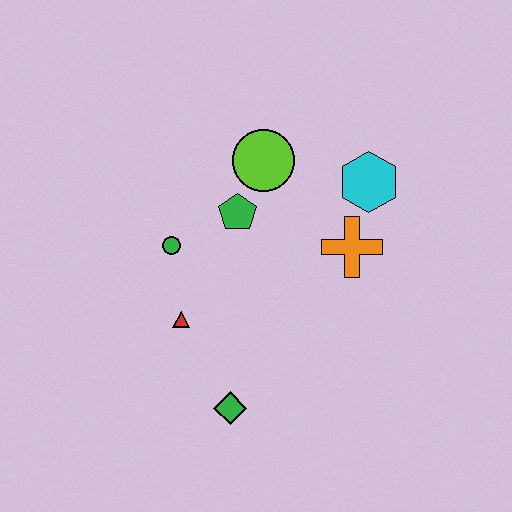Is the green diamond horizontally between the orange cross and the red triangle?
Yes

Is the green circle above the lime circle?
No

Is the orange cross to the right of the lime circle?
Yes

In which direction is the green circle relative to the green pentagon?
The green circle is to the left of the green pentagon.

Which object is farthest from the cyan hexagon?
The green diamond is farthest from the cyan hexagon.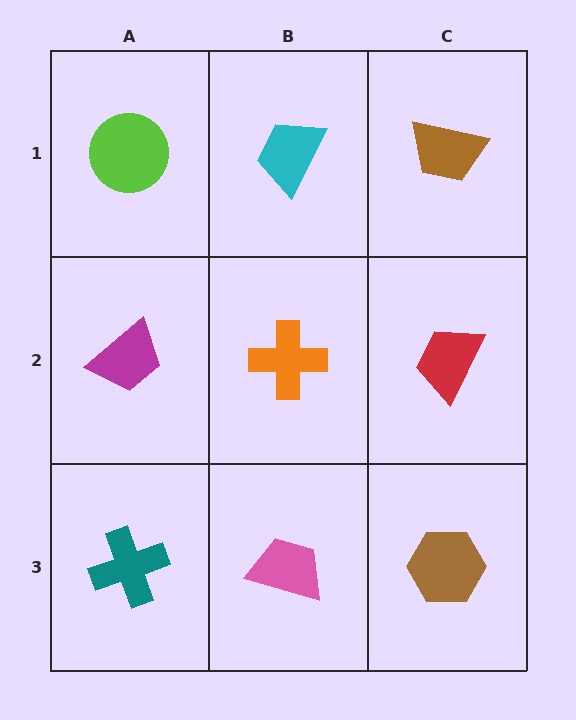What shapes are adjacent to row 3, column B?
An orange cross (row 2, column B), a teal cross (row 3, column A), a brown hexagon (row 3, column C).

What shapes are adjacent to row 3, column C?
A red trapezoid (row 2, column C), a pink trapezoid (row 3, column B).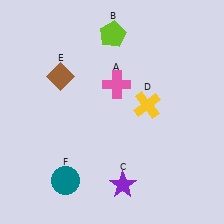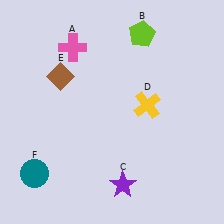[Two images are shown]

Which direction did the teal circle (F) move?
The teal circle (F) moved left.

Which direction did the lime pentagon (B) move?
The lime pentagon (B) moved right.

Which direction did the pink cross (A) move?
The pink cross (A) moved left.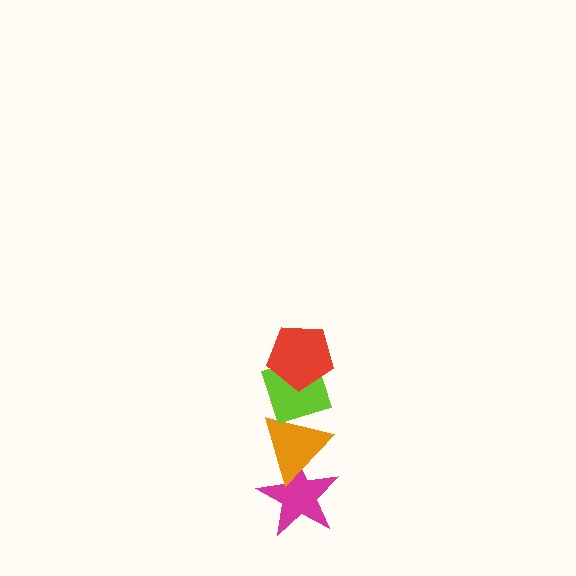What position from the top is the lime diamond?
The lime diamond is 2nd from the top.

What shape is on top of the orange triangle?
The lime diamond is on top of the orange triangle.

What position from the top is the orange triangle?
The orange triangle is 3rd from the top.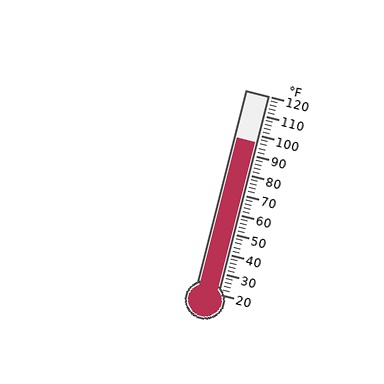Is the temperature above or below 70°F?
The temperature is above 70°F.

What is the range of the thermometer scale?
The thermometer scale ranges from 20°F to 120°F.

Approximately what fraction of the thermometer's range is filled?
The thermometer is filled to approximately 75% of its range.